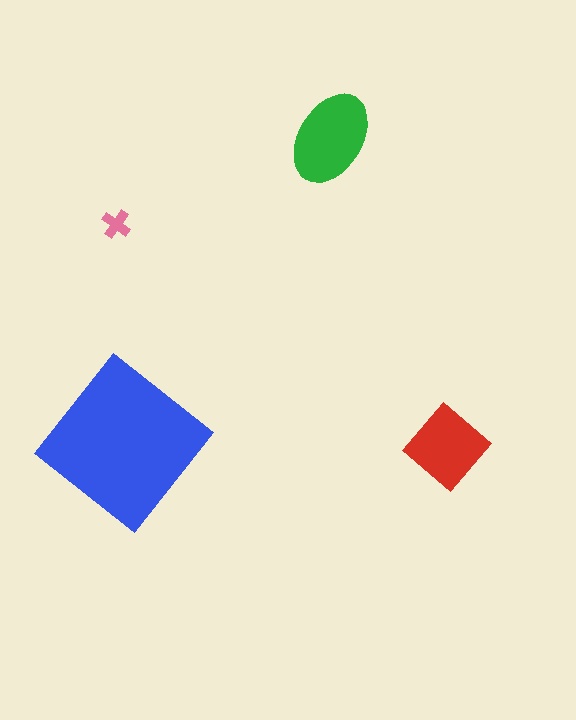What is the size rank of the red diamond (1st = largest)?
3rd.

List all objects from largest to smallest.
The blue diamond, the green ellipse, the red diamond, the pink cross.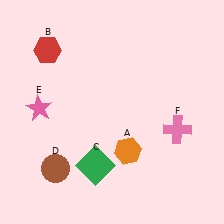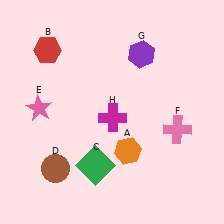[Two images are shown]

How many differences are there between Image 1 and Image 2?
There are 2 differences between the two images.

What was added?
A purple hexagon (G), a magenta cross (H) were added in Image 2.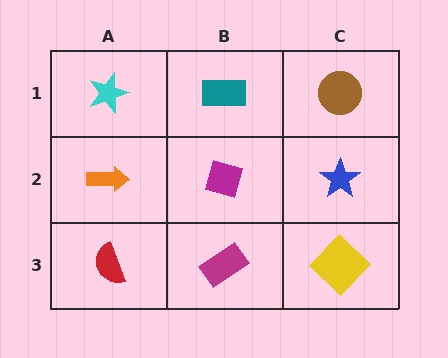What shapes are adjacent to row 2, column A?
A cyan star (row 1, column A), a red semicircle (row 3, column A), a magenta square (row 2, column B).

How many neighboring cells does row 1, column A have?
2.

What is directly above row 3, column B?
A magenta square.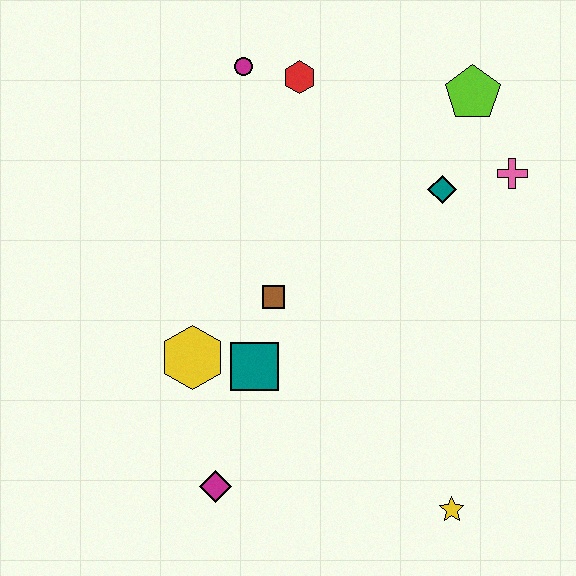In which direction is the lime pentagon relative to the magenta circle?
The lime pentagon is to the right of the magenta circle.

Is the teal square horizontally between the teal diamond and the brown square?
No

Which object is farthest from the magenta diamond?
The lime pentagon is farthest from the magenta diamond.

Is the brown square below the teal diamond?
Yes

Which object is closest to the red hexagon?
The magenta circle is closest to the red hexagon.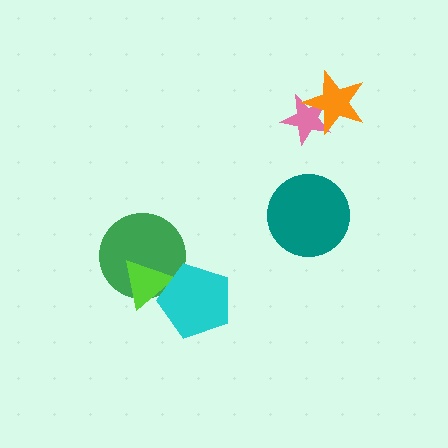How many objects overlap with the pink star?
1 object overlaps with the pink star.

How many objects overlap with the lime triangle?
2 objects overlap with the lime triangle.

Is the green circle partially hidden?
Yes, it is partially covered by another shape.